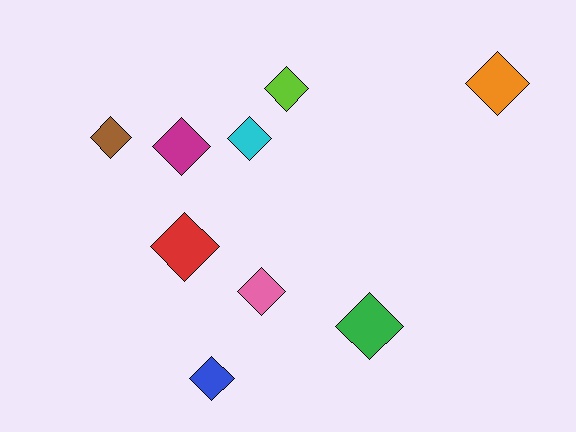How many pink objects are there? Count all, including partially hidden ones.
There is 1 pink object.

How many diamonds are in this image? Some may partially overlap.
There are 9 diamonds.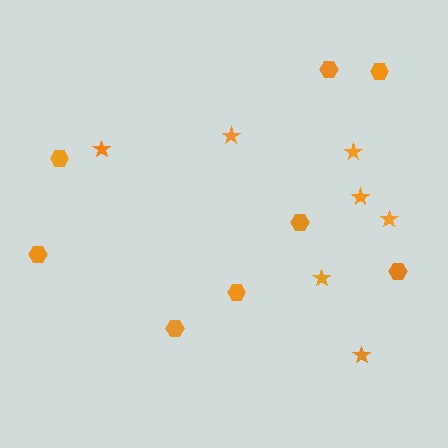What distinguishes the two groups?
There are 2 groups: one group of stars (7) and one group of hexagons (8).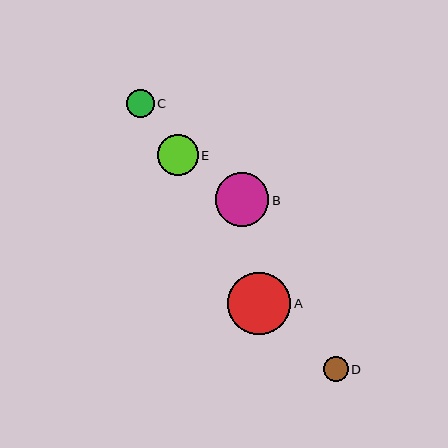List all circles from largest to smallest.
From largest to smallest: A, B, E, C, D.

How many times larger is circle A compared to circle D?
Circle A is approximately 2.5 times the size of circle D.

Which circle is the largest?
Circle A is the largest with a size of approximately 63 pixels.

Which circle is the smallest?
Circle D is the smallest with a size of approximately 25 pixels.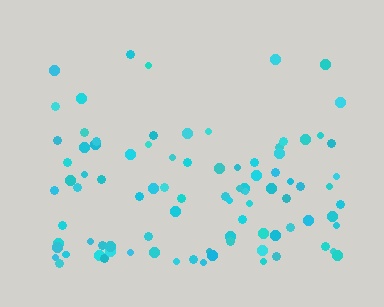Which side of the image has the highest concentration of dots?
The bottom.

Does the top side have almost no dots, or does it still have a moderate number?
Still a moderate number, just noticeably fewer than the bottom.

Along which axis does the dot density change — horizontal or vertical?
Vertical.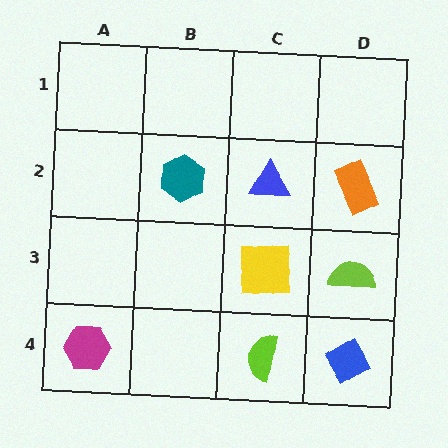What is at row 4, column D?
A blue diamond.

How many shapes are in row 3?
2 shapes.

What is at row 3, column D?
A lime semicircle.